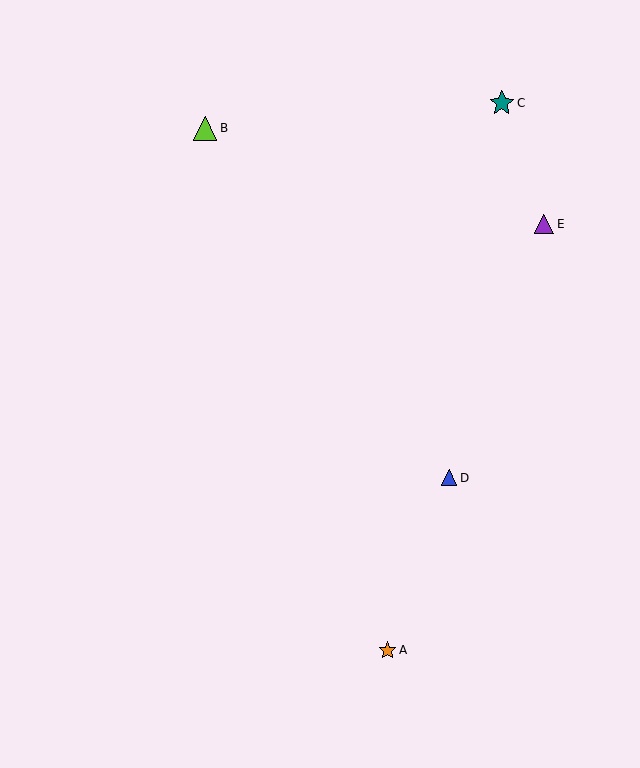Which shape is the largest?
The teal star (labeled C) is the largest.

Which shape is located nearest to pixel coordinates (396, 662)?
The orange star (labeled A) at (388, 650) is nearest to that location.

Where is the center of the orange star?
The center of the orange star is at (388, 650).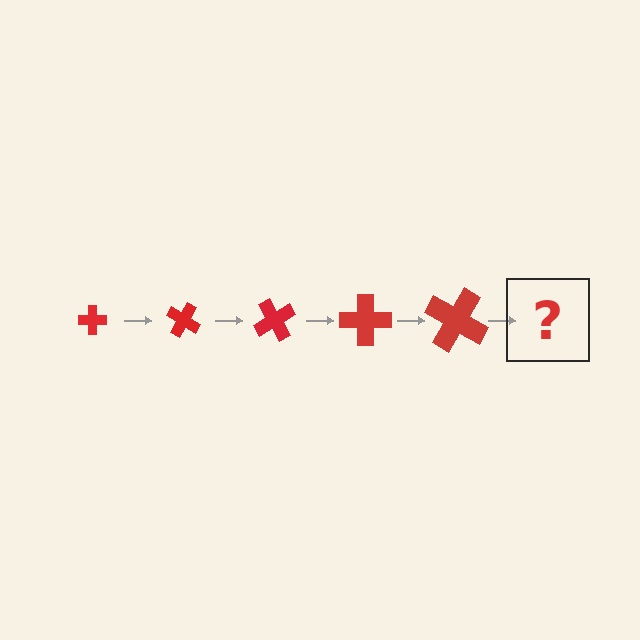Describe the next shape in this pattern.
It should be a cross, larger than the previous one and rotated 150 degrees from the start.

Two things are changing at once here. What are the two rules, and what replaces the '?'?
The two rules are that the cross grows larger each step and it rotates 30 degrees each step. The '?' should be a cross, larger than the previous one and rotated 150 degrees from the start.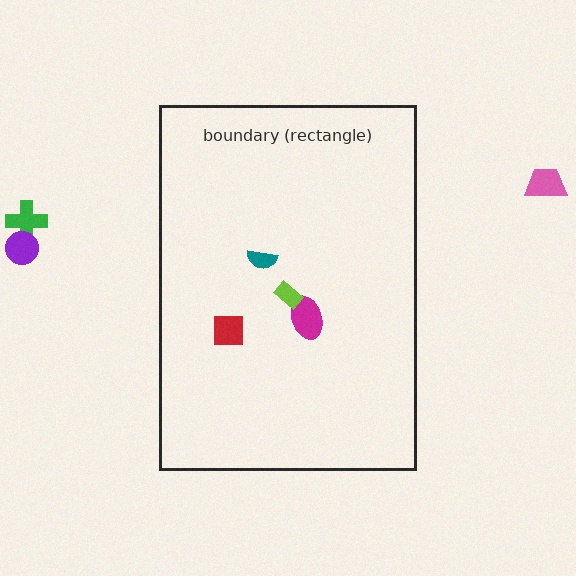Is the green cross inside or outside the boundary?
Outside.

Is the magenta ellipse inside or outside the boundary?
Inside.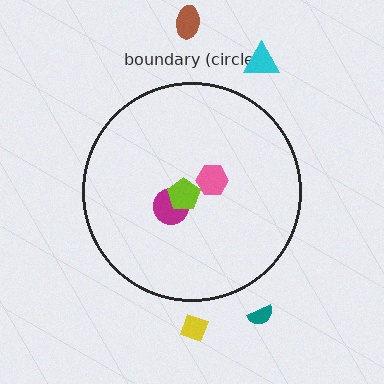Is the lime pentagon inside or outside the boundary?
Inside.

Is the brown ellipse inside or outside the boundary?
Outside.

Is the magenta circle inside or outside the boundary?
Inside.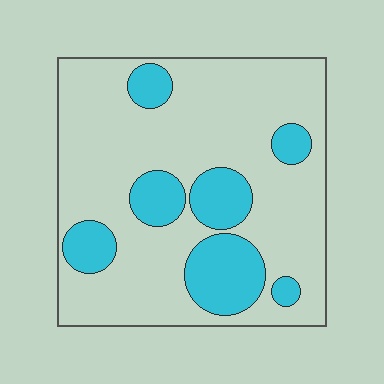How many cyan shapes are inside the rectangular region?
7.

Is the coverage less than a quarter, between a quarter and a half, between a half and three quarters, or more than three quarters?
Less than a quarter.